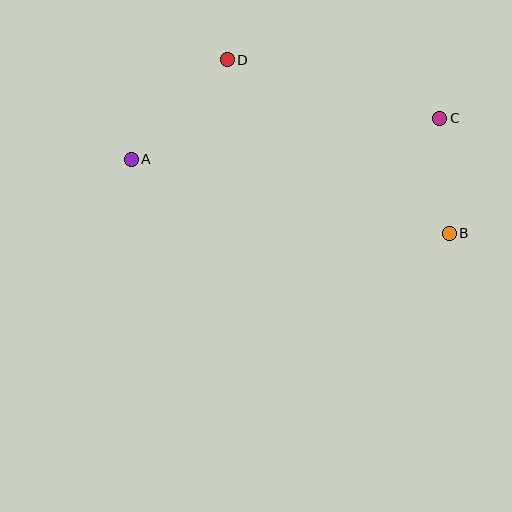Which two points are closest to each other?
Points B and C are closest to each other.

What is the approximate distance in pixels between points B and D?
The distance between B and D is approximately 282 pixels.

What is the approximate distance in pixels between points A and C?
The distance between A and C is approximately 311 pixels.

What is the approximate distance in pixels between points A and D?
The distance between A and D is approximately 138 pixels.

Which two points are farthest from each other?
Points A and B are farthest from each other.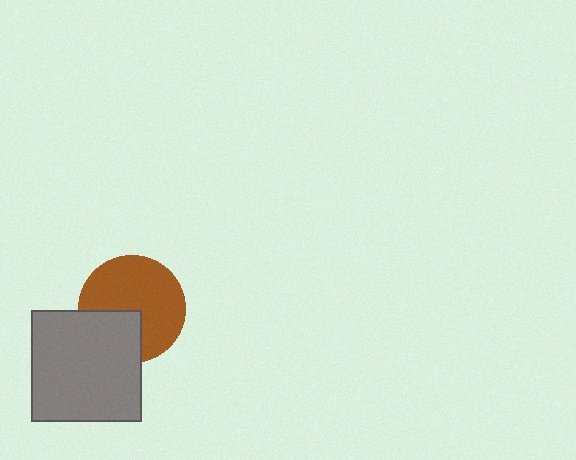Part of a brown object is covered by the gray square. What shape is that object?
It is a circle.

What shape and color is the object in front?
The object in front is a gray square.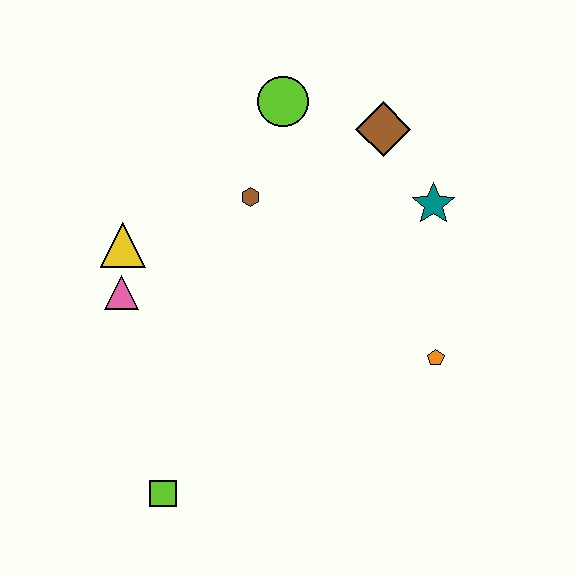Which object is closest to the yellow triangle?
The pink triangle is closest to the yellow triangle.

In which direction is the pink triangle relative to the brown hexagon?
The pink triangle is to the left of the brown hexagon.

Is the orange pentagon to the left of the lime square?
No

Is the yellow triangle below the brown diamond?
Yes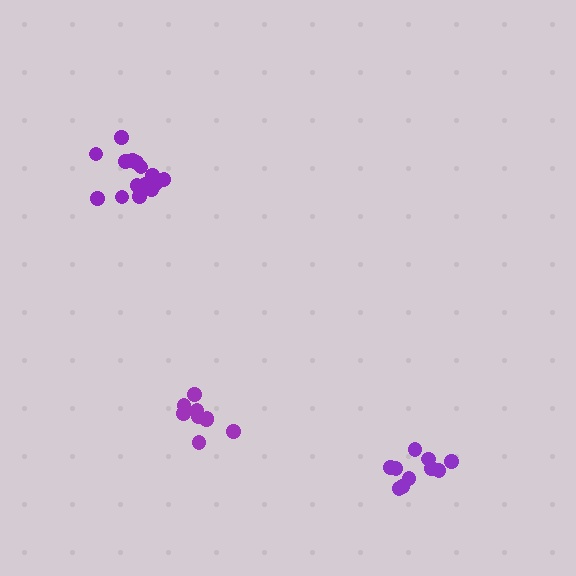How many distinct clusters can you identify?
There are 3 distinct clusters.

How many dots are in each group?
Group 1: 10 dots, Group 2: 15 dots, Group 3: 9 dots (34 total).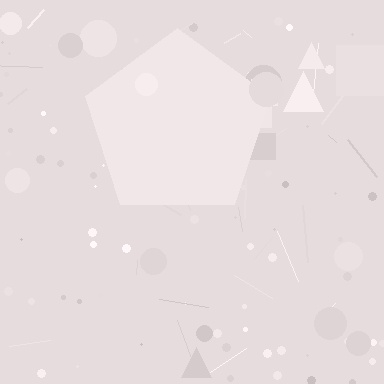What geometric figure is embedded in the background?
A pentagon is embedded in the background.